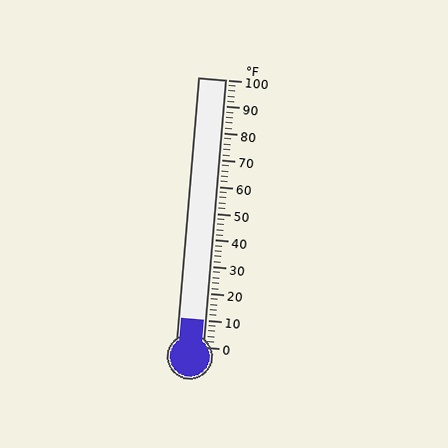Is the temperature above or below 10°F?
The temperature is at 10°F.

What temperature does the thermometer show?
The thermometer shows approximately 10°F.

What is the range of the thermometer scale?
The thermometer scale ranges from 0°F to 100°F.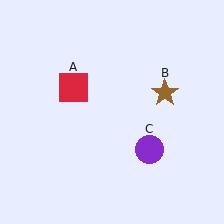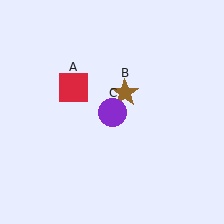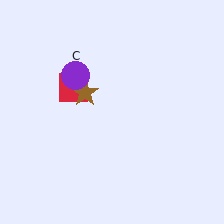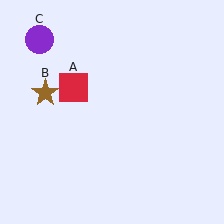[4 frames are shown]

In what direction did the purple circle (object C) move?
The purple circle (object C) moved up and to the left.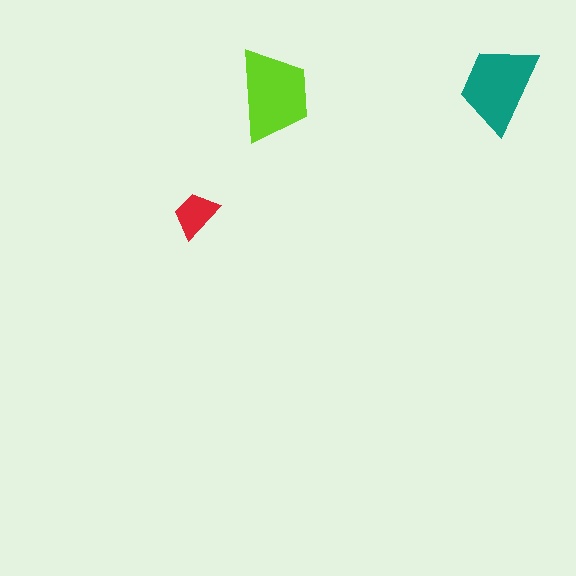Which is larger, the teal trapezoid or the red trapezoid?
The teal one.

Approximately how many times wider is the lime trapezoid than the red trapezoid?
About 2 times wider.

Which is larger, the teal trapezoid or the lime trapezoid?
The lime one.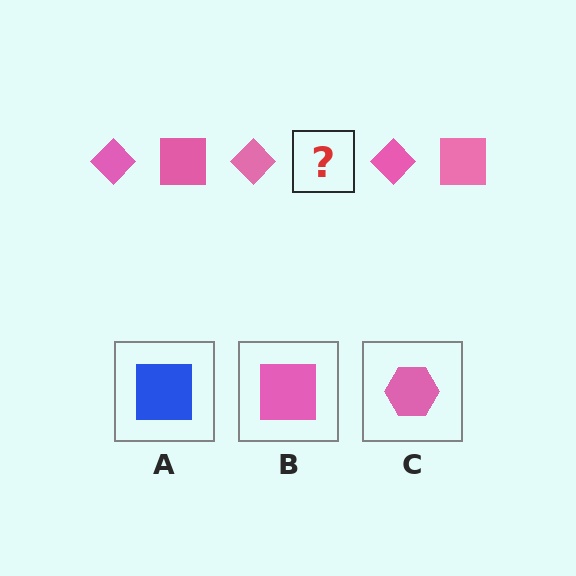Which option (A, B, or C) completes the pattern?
B.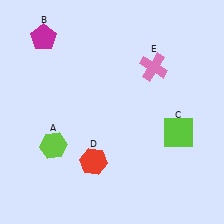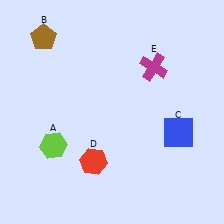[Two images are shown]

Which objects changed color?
B changed from magenta to brown. C changed from lime to blue. E changed from pink to magenta.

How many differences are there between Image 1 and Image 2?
There are 3 differences between the two images.